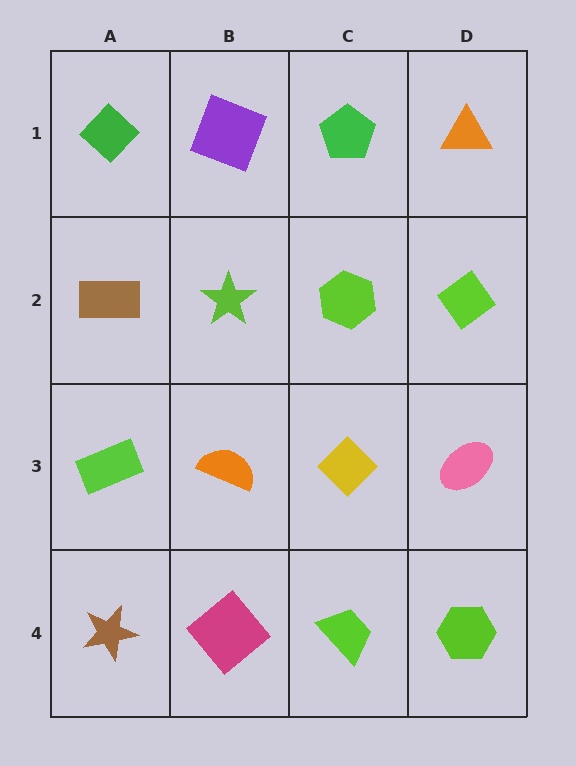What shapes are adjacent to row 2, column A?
A green diamond (row 1, column A), a lime rectangle (row 3, column A), a lime star (row 2, column B).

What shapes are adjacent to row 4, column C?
A yellow diamond (row 3, column C), a magenta diamond (row 4, column B), a lime hexagon (row 4, column D).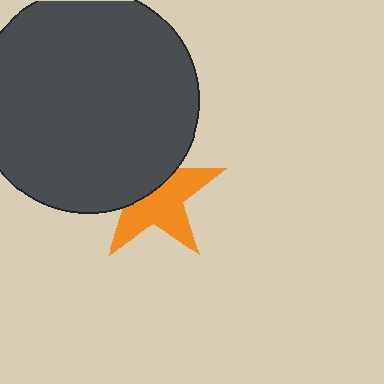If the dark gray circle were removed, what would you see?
You would see the complete orange star.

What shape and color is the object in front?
The object in front is a dark gray circle.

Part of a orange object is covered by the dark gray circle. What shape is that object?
It is a star.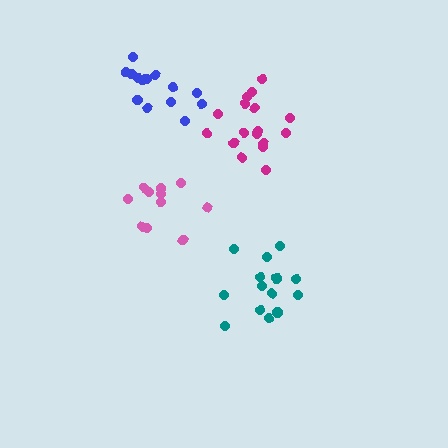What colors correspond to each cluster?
The clusters are colored: magenta, pink, teal, blue.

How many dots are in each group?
Group 1: 17 dots, Group 2: 11 dots, Group 3: 14 dots, Group 4: 14 dots (56 total).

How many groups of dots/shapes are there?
There are 4 groups.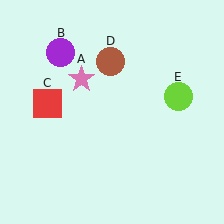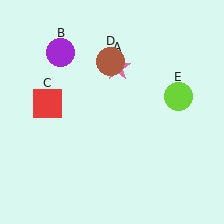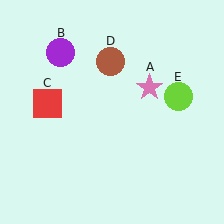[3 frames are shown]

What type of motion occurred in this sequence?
The pink star (object A) rotated clockwise around the center of the scene.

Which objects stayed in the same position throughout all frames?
Purple circle (object B) and red square (object C) and brown circle (object D) and lime circle (object E) remained stationary.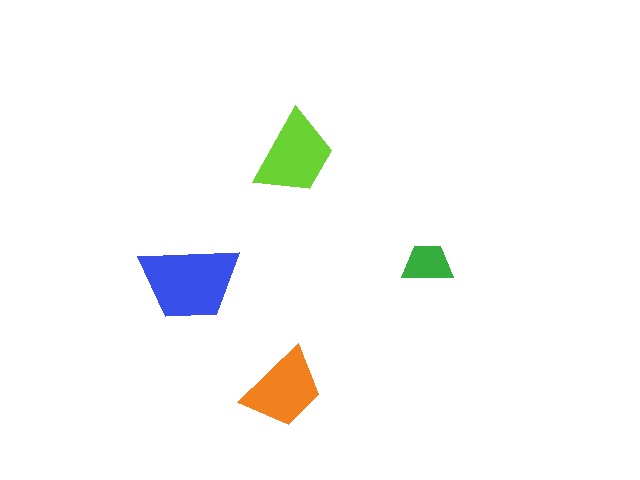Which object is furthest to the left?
The blue trapezoid is leftmost.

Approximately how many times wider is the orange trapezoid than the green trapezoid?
About 1.5 times wider.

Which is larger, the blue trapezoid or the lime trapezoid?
The blue one.